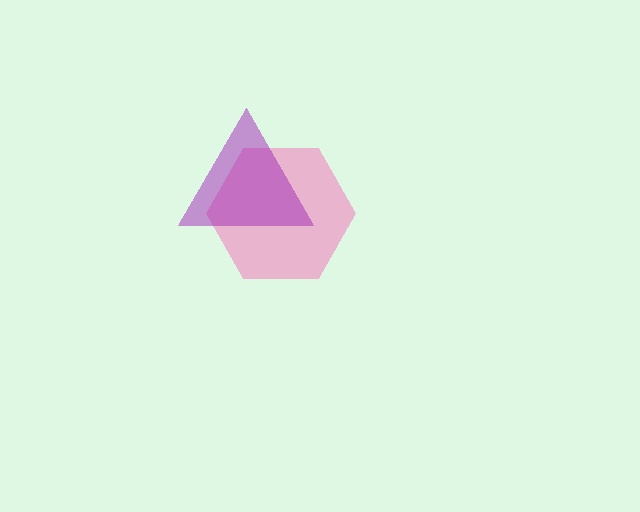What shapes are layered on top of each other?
The layered shapes are: a pink hexagon, a purple triangle.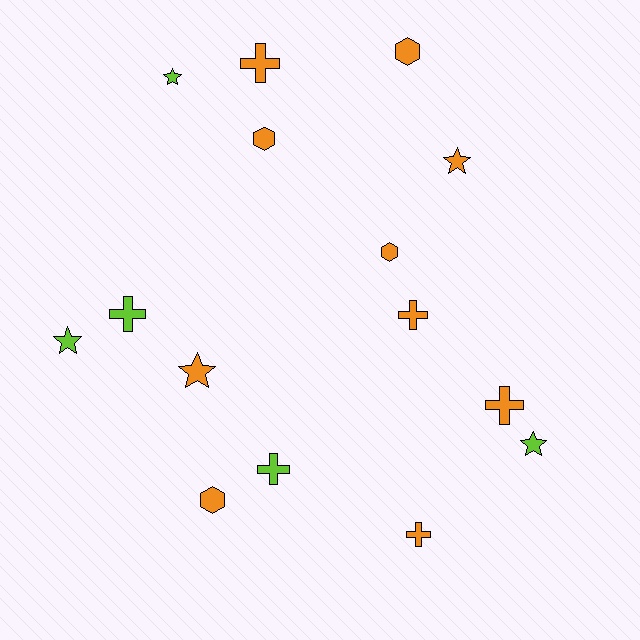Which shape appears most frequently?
Cross, with 6 objects.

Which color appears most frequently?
Orange, with 10 objects.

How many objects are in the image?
There are 15 objects.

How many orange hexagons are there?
There are 4 orange hexagons.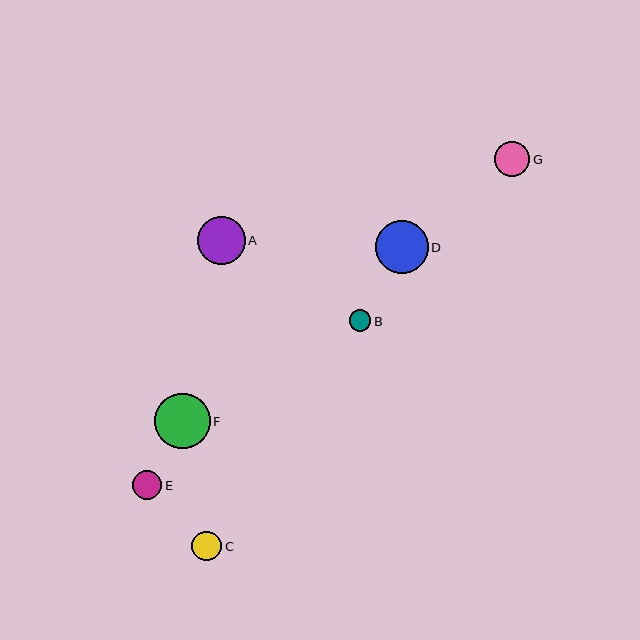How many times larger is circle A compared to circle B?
Circle A is approximately 2.2 times the size of circle B.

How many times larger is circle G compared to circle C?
Circle G is approximately 1.2 times the size of circle C.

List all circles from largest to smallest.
From largest to smallest: F, D, A, G, E, C, B.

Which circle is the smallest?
Circle B is the smallest with a size of approximately 22 pixels.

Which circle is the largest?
Circle F is the largest with a size of approximately 56 pixels.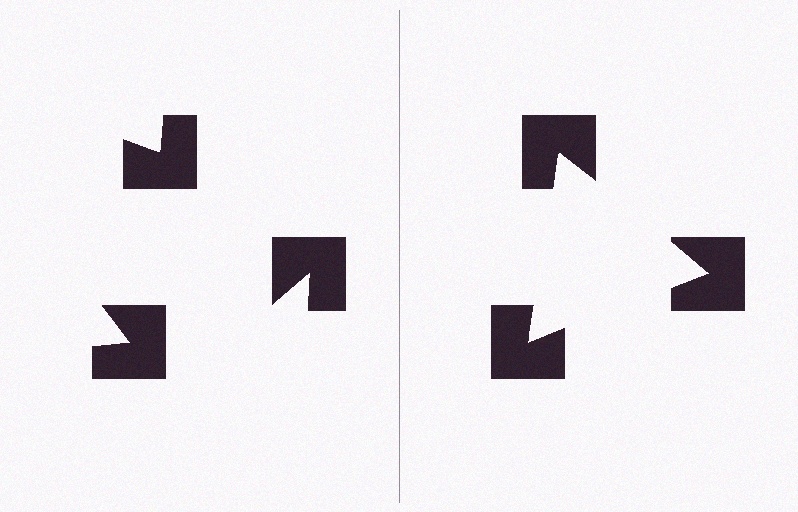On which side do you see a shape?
An illusory triangle appears on the right side. On the left side the wedge cuts are rotated, so no coherent shape forms.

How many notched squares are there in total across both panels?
6 — 3 on each side.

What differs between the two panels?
The notched squares are positioned identically on both sides; only the wedge orientations differ. On the right they align to a triangle; on the left they are misaligned.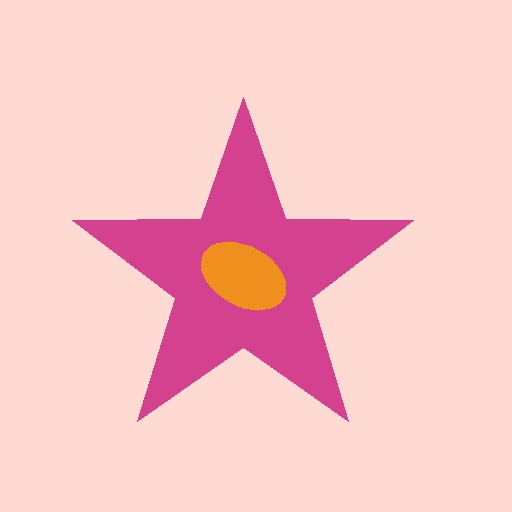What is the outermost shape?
The magenta star.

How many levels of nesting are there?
2.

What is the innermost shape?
The orange ellipse.